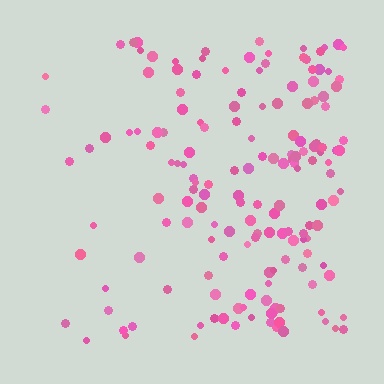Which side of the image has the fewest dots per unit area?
The left.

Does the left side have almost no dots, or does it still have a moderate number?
Still a moderate number, just noticeably fewer than the right.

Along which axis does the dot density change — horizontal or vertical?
Horizontal.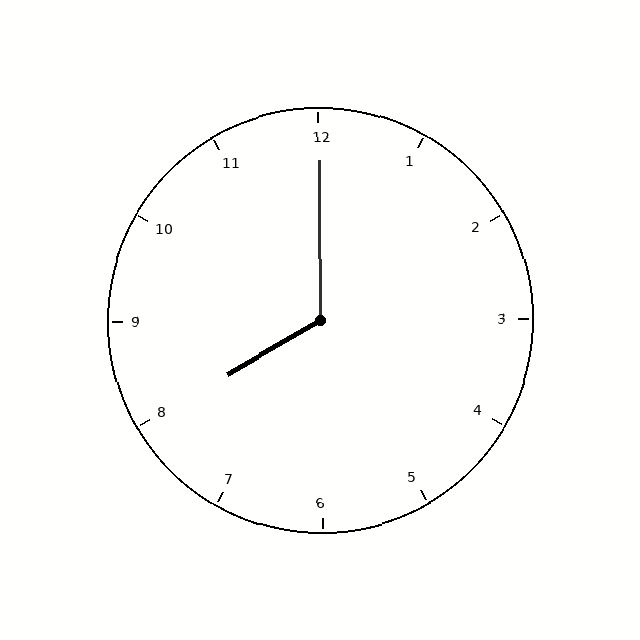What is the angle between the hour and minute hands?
Approximately 120 degrees.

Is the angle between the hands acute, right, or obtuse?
It is obtuse.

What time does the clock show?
8:00.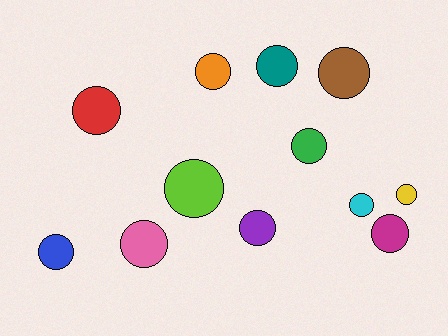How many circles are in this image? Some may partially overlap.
There are 12 circles.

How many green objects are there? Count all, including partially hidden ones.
There is 1 green object.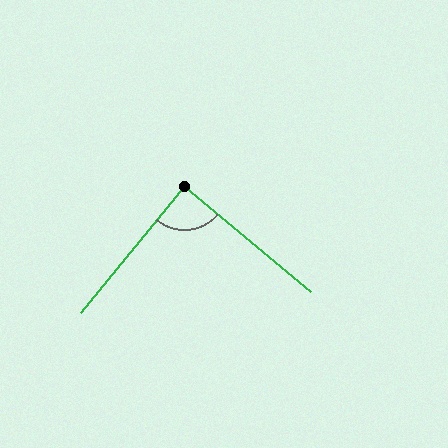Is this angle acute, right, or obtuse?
It is approximately a right angle.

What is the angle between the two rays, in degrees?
Approximately 89 degrees.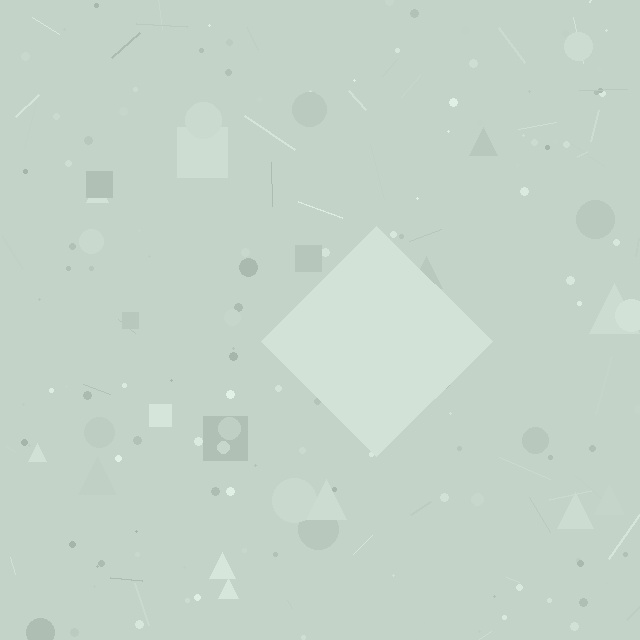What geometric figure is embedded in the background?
A diamond is embedded in the background.